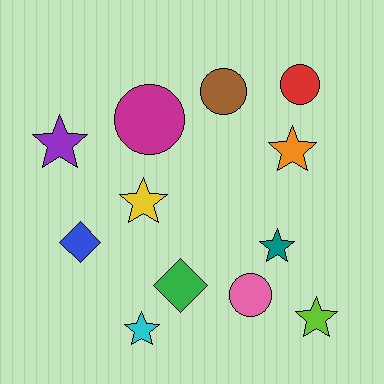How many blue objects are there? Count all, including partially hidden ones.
There is 1 blue object.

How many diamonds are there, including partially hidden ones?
There are 2 diamonds.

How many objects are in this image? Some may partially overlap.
There are 12 objects.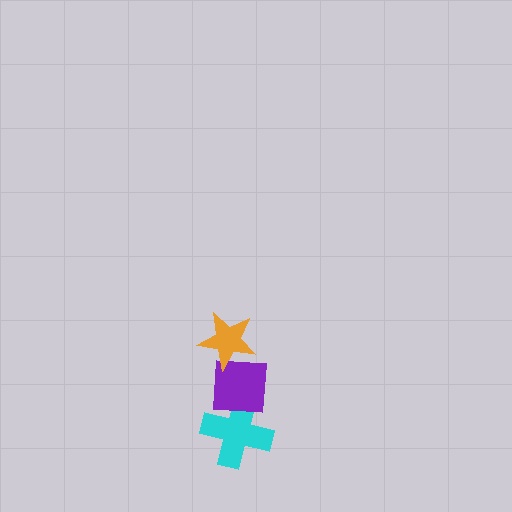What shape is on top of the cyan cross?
The purple square is on top of the cyan cross.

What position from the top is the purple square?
The purple square is 2nd from the top.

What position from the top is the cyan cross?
The cyan cross is 3rd from the top.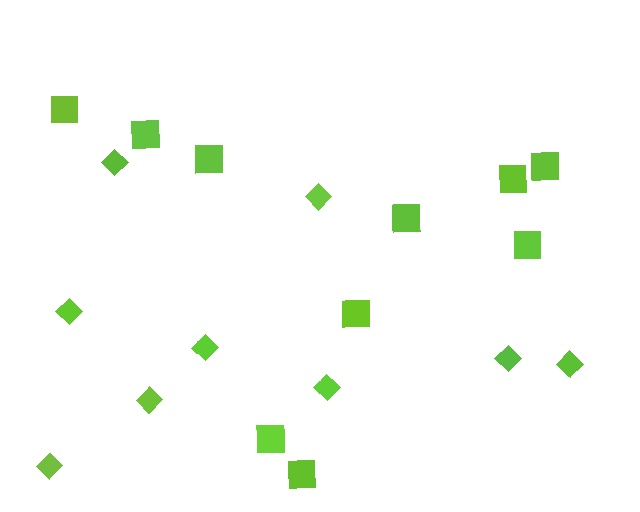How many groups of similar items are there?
There are 2 groups: one group of squares (10) and one group of diamonds (9).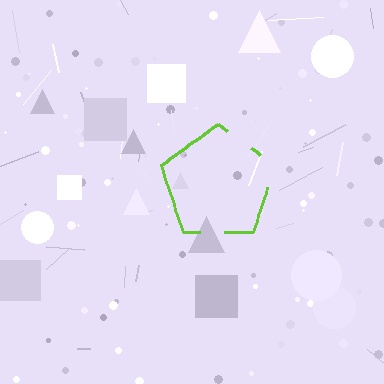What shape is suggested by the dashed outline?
The dashed outline suggests a pentagon.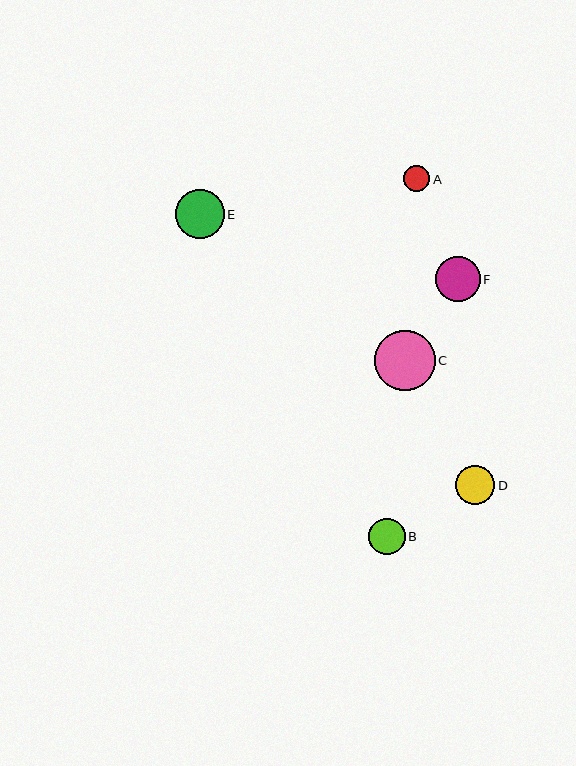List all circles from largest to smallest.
From largest to smallest: C, E, F, D, B, A.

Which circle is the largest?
Circle C is the largest with a size of approximately 60 pixels.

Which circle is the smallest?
Circle A is the smallest with a size of approximately 27 pixels.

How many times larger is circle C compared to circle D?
Circle C is approximately 1.5 times the size of circle D.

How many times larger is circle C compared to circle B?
Circle C is approximately 1.7 times the size of circle B.